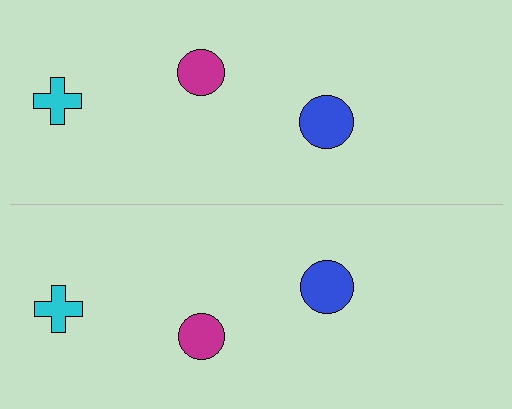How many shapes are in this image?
There are 6 shapes in this image.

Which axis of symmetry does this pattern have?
The pattern has a horizontal axis of symmetry running through the center of the image.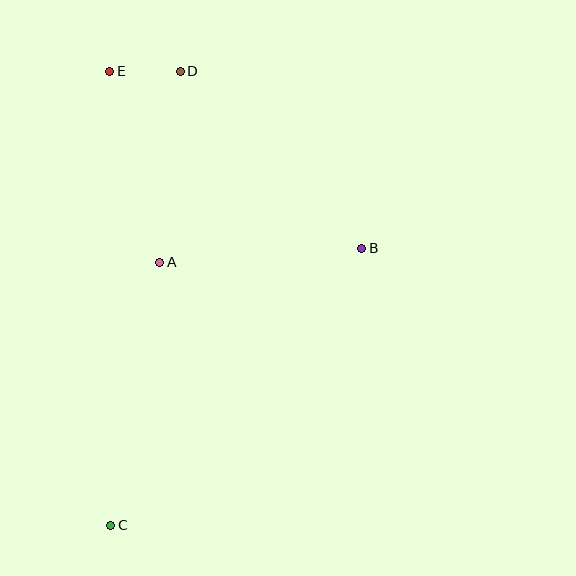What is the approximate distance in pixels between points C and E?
The distance between C and E is approximately 454 pixels.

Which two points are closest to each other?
Points D and E are closest to each other.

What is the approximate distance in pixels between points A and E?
The distance between A and E is approximately 197 pixels.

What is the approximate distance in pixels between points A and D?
The distance between A and D is approximately 192 pixels.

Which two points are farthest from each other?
Points C and D are farthest from each other.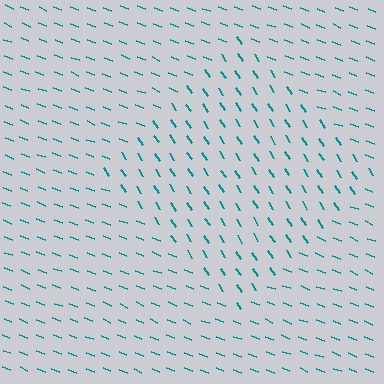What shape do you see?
I see a diamond.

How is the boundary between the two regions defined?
The boundary is defined purely by a change in line orientation (approximately 36 degrees difference). All lines are the same color and thickness.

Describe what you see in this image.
The image is filled with small teal line segments. A diamond region in the image has lines oriented differently from the surrounding lines, creating a visible texture boundary.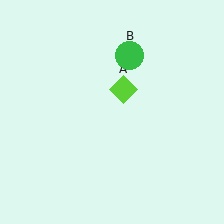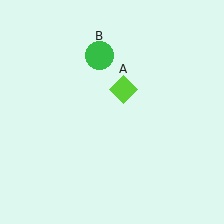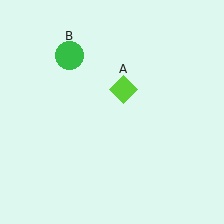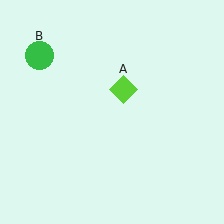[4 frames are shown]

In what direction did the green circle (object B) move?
The green circle (object B) moved left.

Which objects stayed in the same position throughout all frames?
Lime diamond (object A) remained stationary.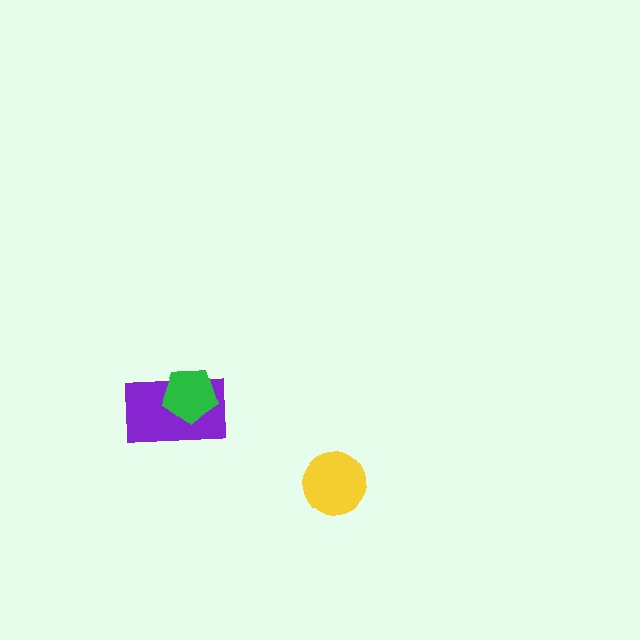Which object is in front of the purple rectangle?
The green pentagon is in front of the purple rectangle.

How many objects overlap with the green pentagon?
1 object overlaps with the green pentagon.